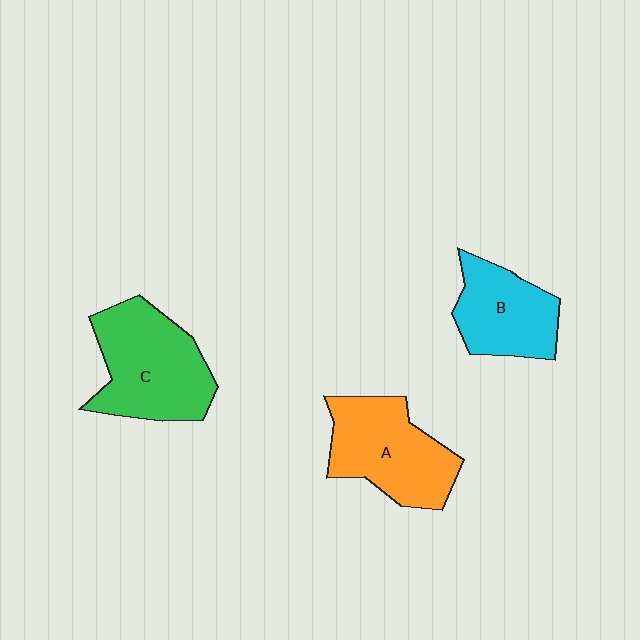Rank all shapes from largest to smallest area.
From largest to smallest: C (green), A (orange), B (cyan).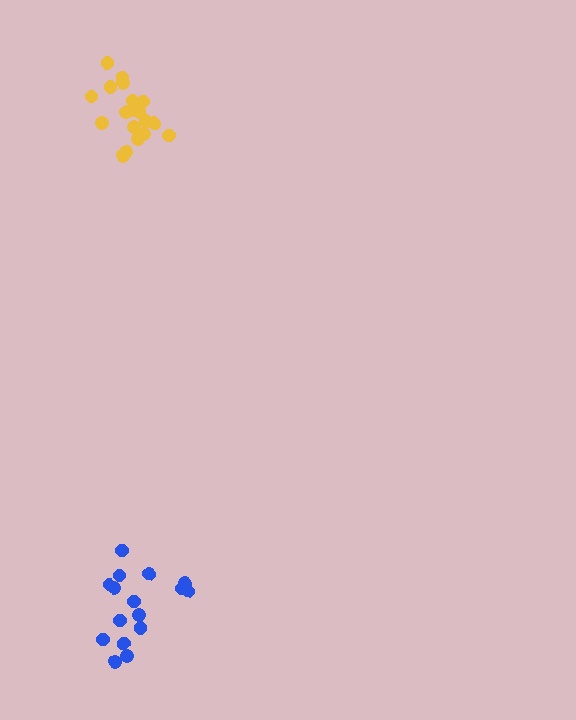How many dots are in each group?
Group 1: 16 dots, Group 2: 20 dots (36 total).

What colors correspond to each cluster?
The clusters are colored: blue, yellow.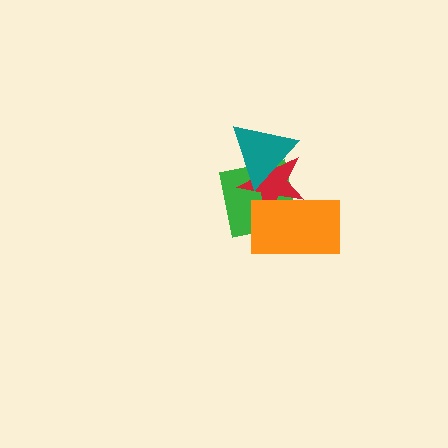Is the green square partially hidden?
Yes, it is partially covered by another shape.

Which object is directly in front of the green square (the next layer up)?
The red star is directly in front of the green square.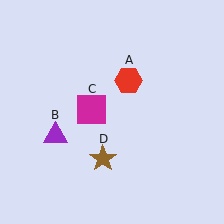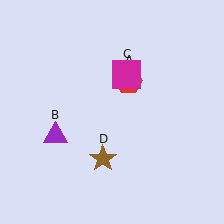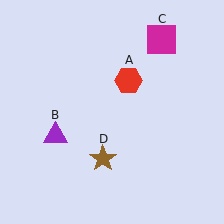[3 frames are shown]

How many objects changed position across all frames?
1 object changed position: magenta square (object C).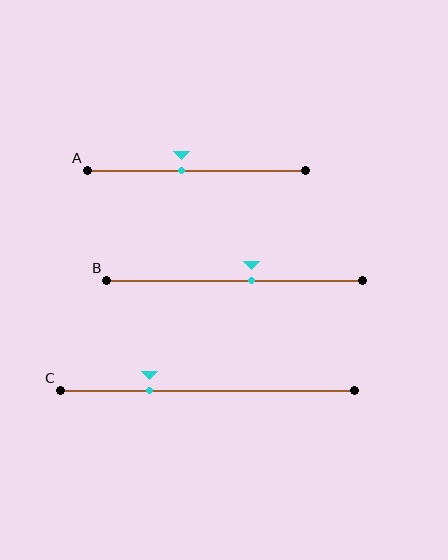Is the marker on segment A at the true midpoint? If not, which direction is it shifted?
No, the marker on segment A is shifted to the left by about 7% of the segment length.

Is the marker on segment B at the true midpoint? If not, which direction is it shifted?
No, the marker on segment B is shifted to the right by about 7% of the segment length.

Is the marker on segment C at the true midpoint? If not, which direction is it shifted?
No, the marker on segment C is shifted to the left by about 20% of the segment length.